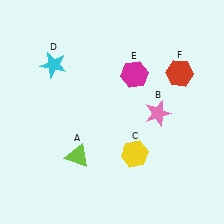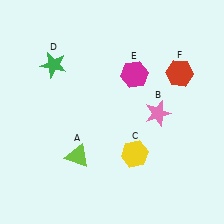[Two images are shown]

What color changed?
The star (D) changed from cyan in Image 1 to green in Image 2.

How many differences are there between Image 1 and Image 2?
There is 1 difference between the two images.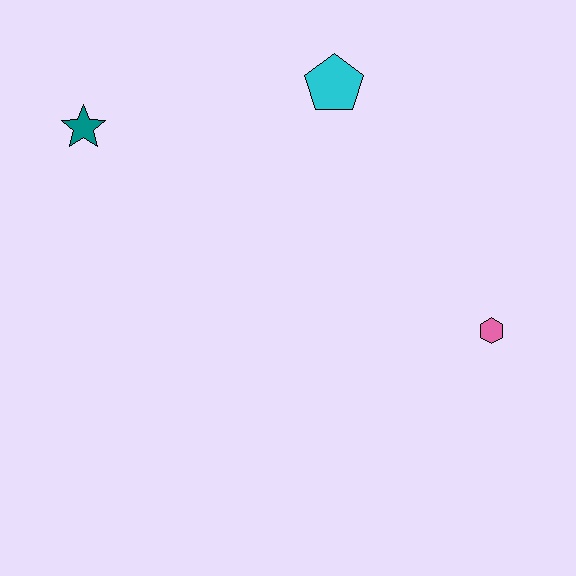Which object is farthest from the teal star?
The pink hexagon is farthest from the teal star.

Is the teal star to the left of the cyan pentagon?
Yes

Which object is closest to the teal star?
The cyan pentagon is closest to the teal star.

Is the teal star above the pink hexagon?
Yes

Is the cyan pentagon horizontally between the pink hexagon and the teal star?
Yes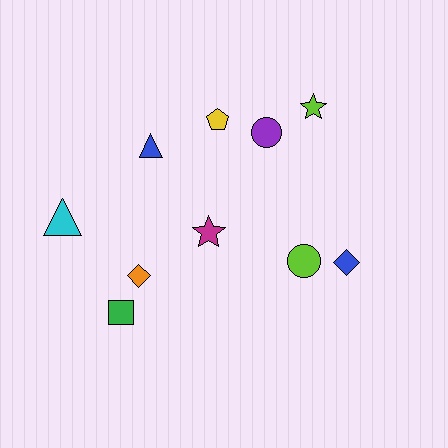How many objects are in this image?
There are 10 objects.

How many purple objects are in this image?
There is 1 purple object.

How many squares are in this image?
There is 1 square.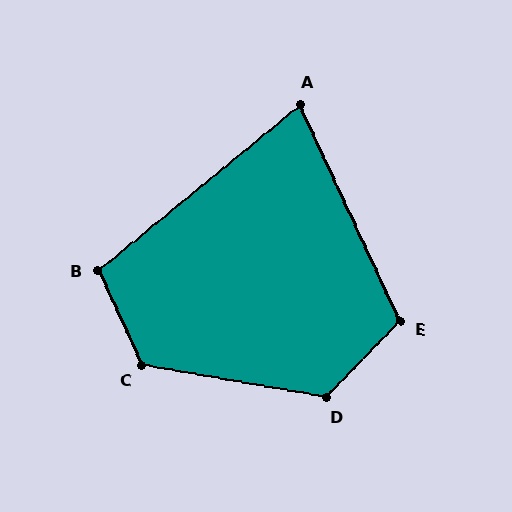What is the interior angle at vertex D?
Approximately 124 degrees (obtuse).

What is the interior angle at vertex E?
Approximately 111 degrees (obtuse).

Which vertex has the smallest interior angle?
A, at approximately 75 degrees.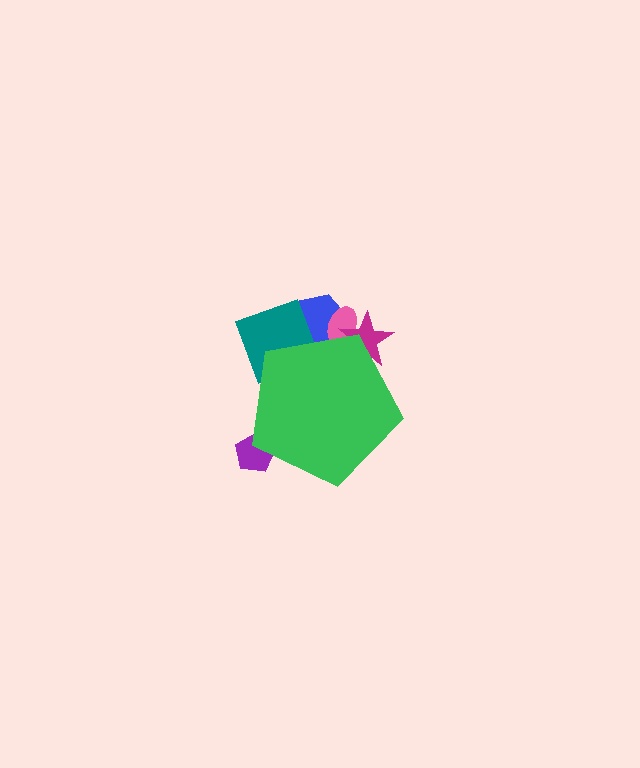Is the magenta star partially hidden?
Yes, the magenta star is partially hidden behind the green pentagon.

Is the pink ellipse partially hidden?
Yes, the pink ellipse is partially hidden behind the green pentagon.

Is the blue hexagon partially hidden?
Yes, the blue hexagon is partially hidden behind the green pentagon.